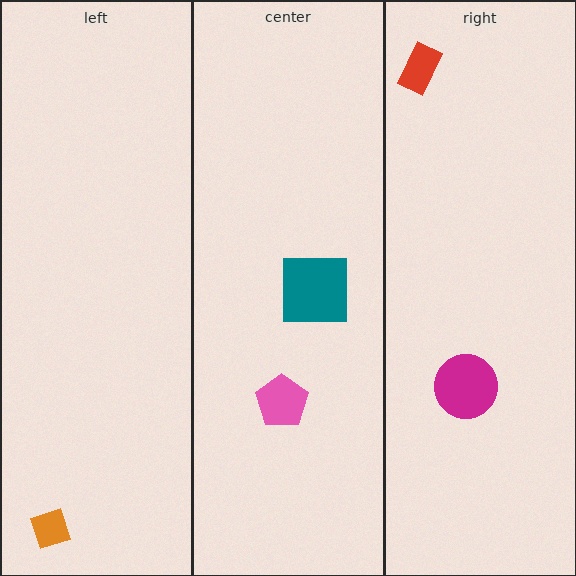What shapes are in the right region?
The magenta circle, the red rectangle.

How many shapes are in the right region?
2.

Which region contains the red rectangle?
The right region.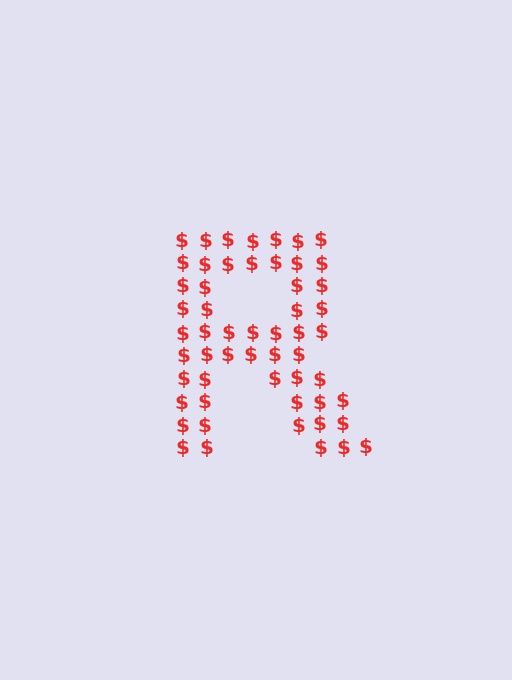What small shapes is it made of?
It is made of small dollar signs.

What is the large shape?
The large shape is the letter R.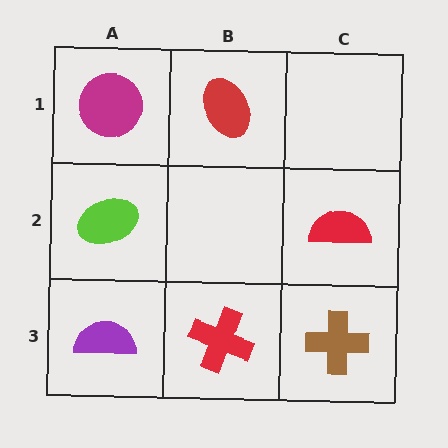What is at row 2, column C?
A red semicircle.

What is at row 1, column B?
A red ellipse.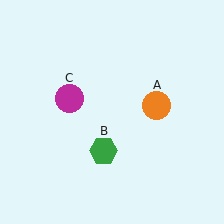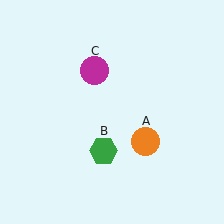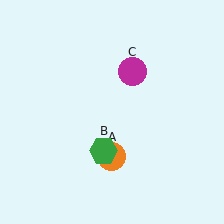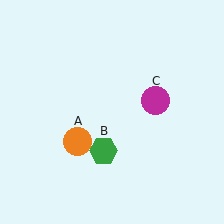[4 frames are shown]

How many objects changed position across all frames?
2 objects changed position: orange circle (object A), magenta circle (object C).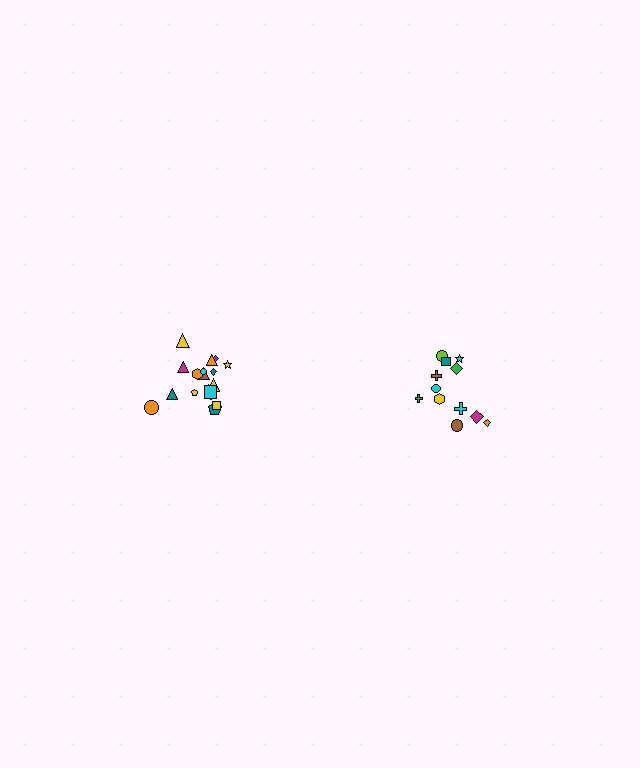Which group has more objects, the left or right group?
The left group.